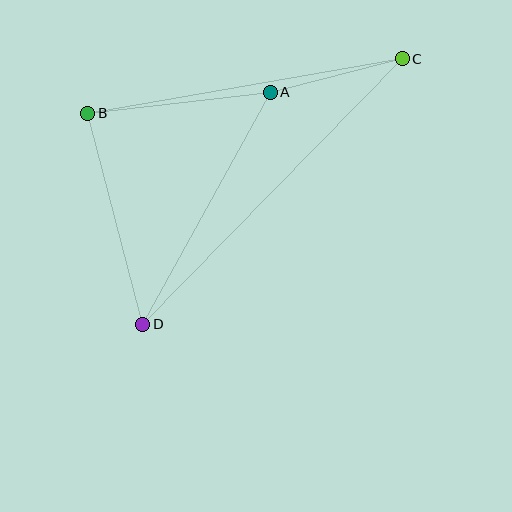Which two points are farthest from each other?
Points C and D are farthest from each other.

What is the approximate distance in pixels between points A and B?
The distance between A and B is approximately 184 pixels.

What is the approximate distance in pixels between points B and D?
The distance between B and D is approximately 218 pixels.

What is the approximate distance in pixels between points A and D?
The distance between A and D is approximately 265 pixels.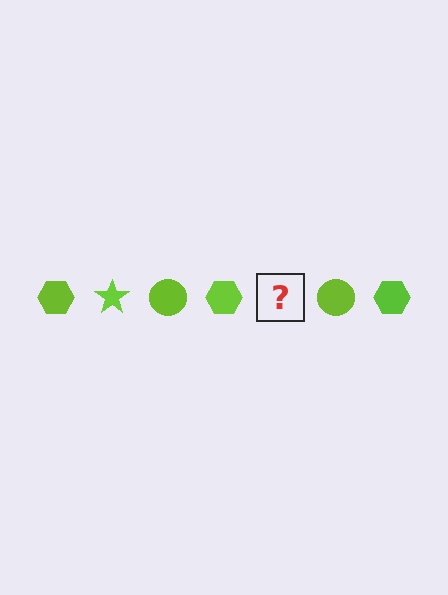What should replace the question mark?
The question mark should be replaced with a lime star.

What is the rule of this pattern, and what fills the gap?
The rule is that the pattern cycles through hexagon, star, circle shapes in lime. The gap should be filled with a lime star.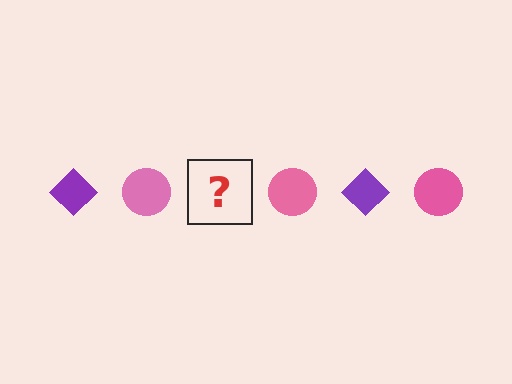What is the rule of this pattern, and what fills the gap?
The rule is that the pattern alternates between purple diamond and pink circle. The gap should be filled with a purple diamond.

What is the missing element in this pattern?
The missing element is a purple diamond.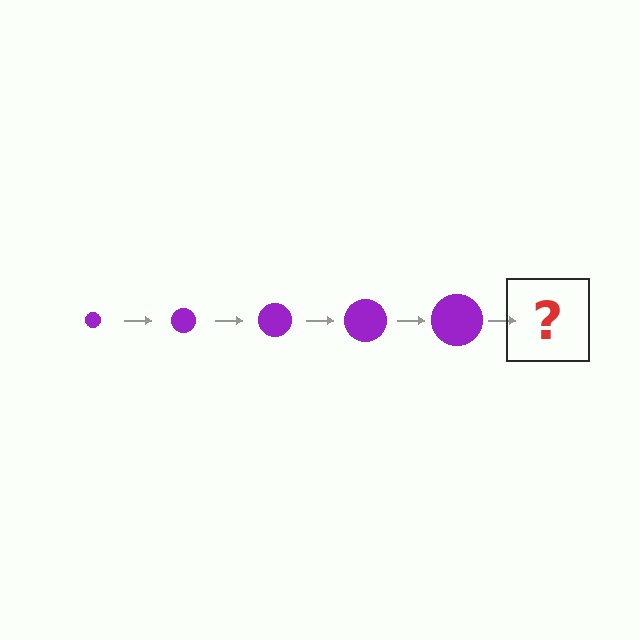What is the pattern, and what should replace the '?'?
The pattern is that the circle gets progressively larger each step. The '?' should be a purple circle, larger than the previous one.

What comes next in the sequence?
The next element should be a purple circle, larger than the previous one.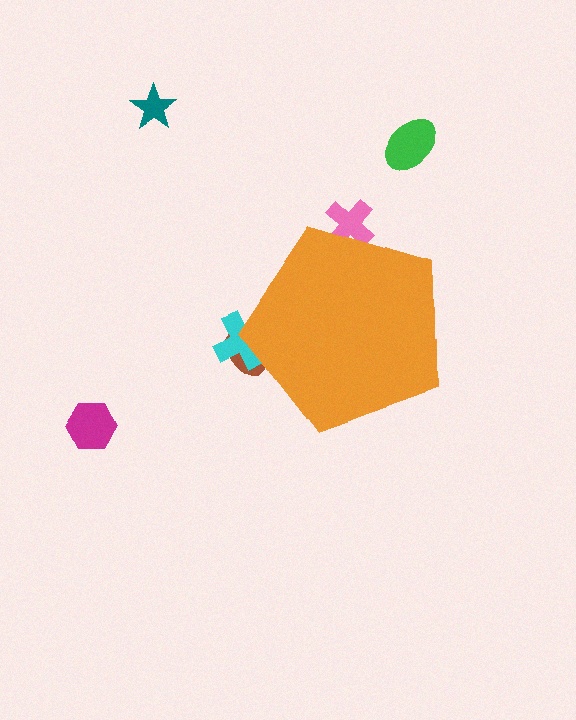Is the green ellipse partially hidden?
No, the green ellipse is fully visible.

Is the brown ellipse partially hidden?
Yes, the brown ellipse is partially hidden behind the orange pentagon.